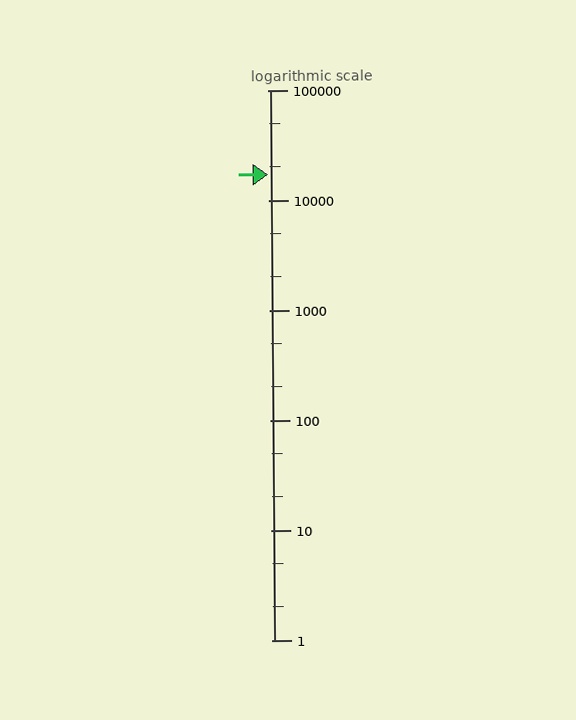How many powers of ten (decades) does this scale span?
The scale spans 5 decades, from 1 to 100000.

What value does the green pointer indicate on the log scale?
The pointer indicates approximately 17000.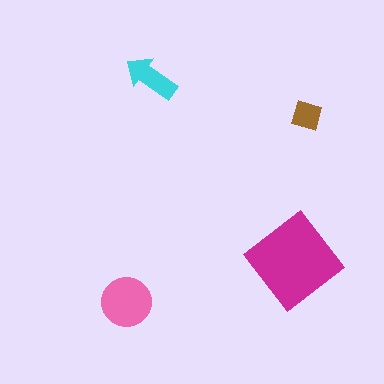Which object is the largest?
The magenta diamond.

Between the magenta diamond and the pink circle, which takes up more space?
The magenta diamond.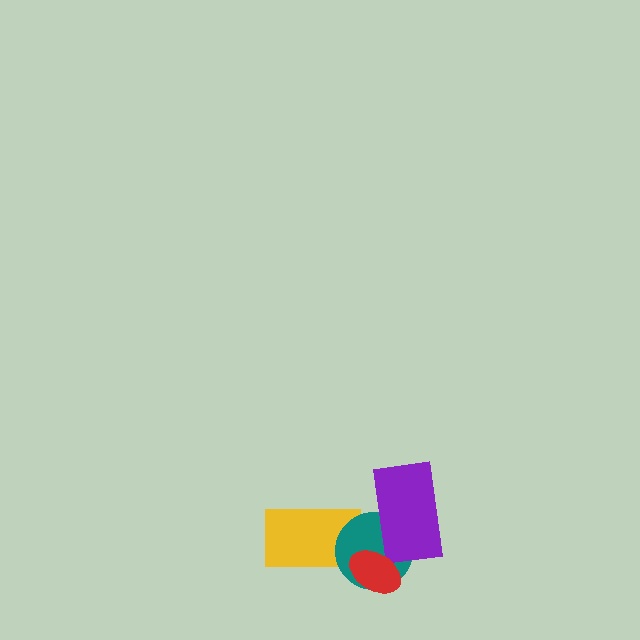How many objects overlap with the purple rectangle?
2 objects overlap with the purple rectangle.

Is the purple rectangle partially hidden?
Yes, it is partially covered by another shape.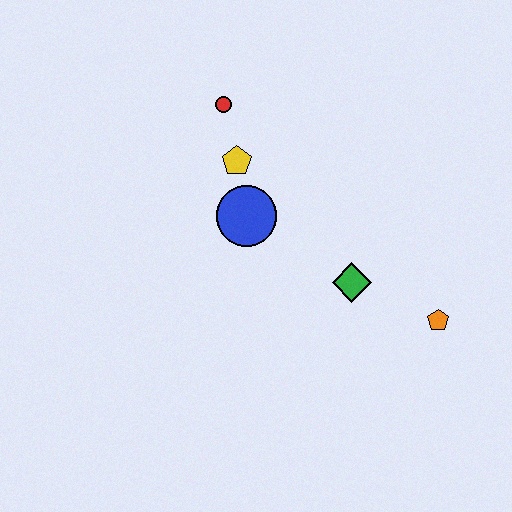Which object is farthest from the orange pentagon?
The red circle is farthest from the orange pentagon.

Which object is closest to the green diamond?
The orange pentagon is closest to the green diamond.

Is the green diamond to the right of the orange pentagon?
No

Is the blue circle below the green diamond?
No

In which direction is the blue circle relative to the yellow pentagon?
The blue circle is below the yellow pentagon.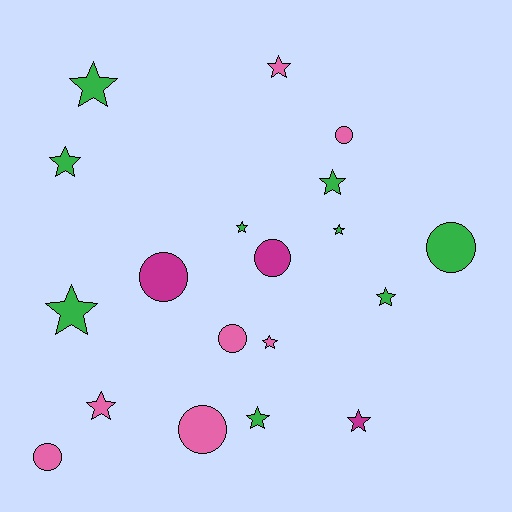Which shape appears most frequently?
Star, with 12 objects.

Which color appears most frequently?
Green, with 9 objects.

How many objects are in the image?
There are 19 objects.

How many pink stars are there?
There are 3 pink stars.